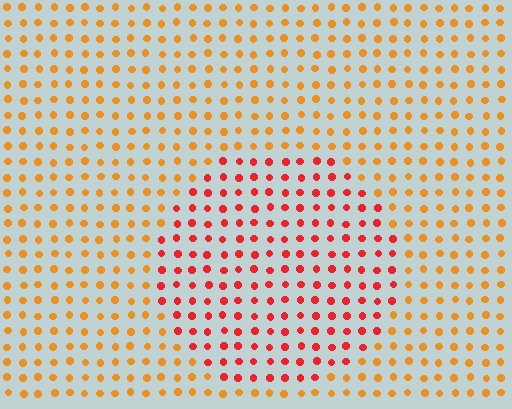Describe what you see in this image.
The image is filled with small orange elements in a uniform arrangement. A circle-shaped region is visible where the elements are tinted to a slightly different hue, forming a subtle color boundary.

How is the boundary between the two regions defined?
The boundary is defined purely by a slight shift in hue (about 37 degrees). Spacing, size, and orientation are identical on both sides.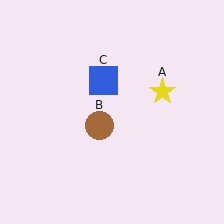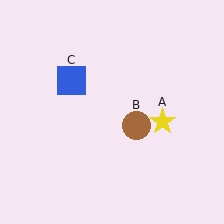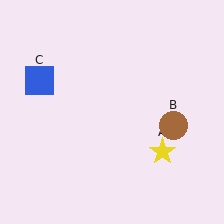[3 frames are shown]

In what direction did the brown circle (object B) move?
The brown circle (object B) moved right.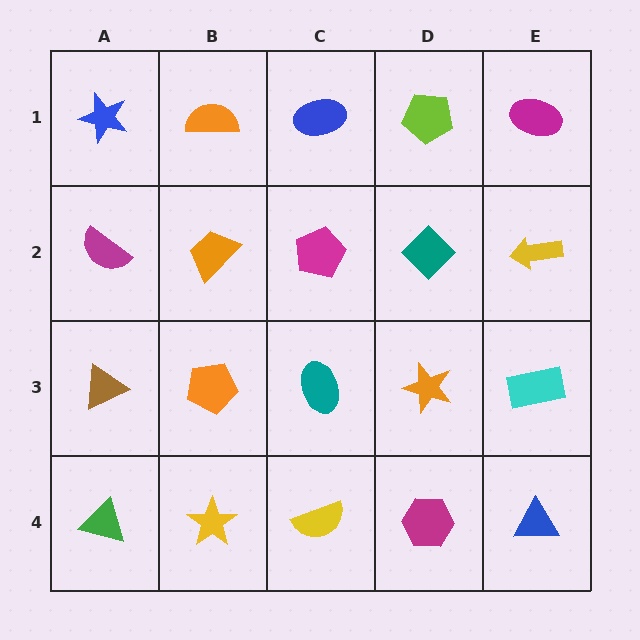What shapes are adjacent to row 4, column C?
A teal ellipse (row 3, column C), a yellow star (row 4, column B), a magenta hexagon (row 4, column D).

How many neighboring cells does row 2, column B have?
4.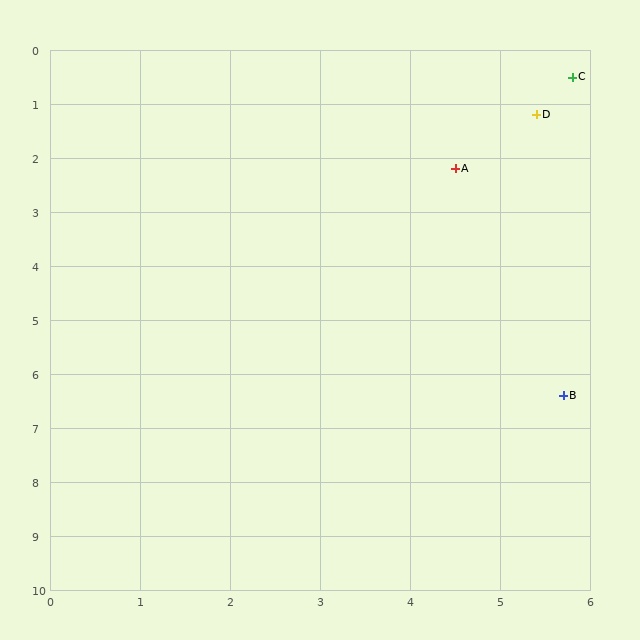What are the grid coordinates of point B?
Point B is at approximately (5.7, 6.4).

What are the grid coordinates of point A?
Point A is at approximately (4.5, 2.2).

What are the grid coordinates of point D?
Point D is at approximately (5.4, 1.2).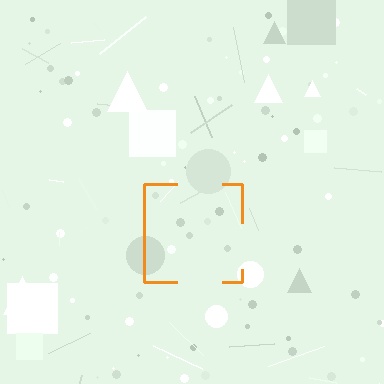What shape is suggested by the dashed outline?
The dashed outline suggests a square.